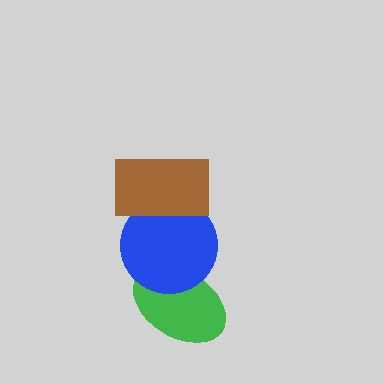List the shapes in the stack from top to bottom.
From top to bottom: the brown rectangle, the blue circle, the green ellipse.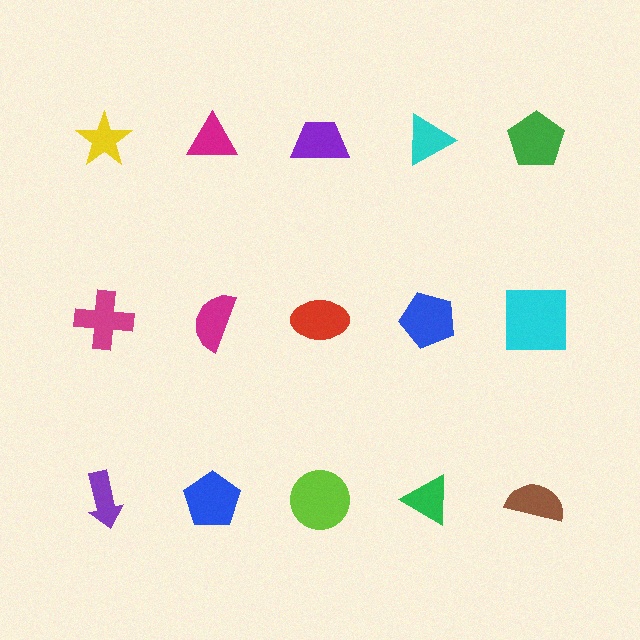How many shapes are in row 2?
5 shapes.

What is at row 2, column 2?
A magenta semicircle.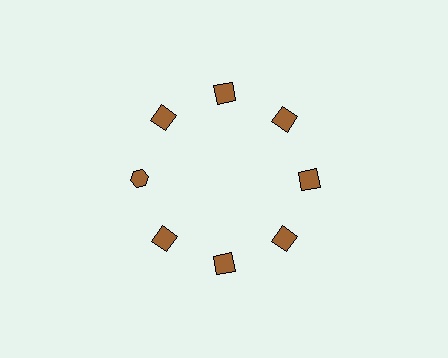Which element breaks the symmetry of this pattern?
The brown hexagon at roughly the 9 o'clock position breaks the symmetry. All other shapes are brown squares.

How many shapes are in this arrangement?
There are 8 shapes arranged in a ring pattern.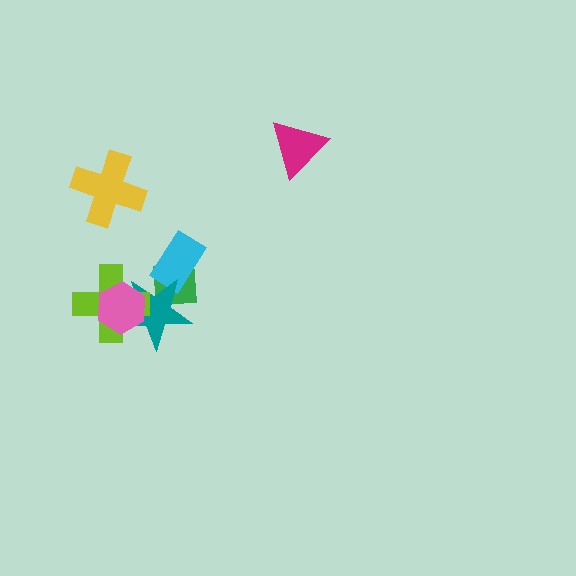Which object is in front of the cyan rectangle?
The teal star is in front of the cyan rectangle.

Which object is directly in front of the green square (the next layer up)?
The cyan rectangle is directly in front of the green square.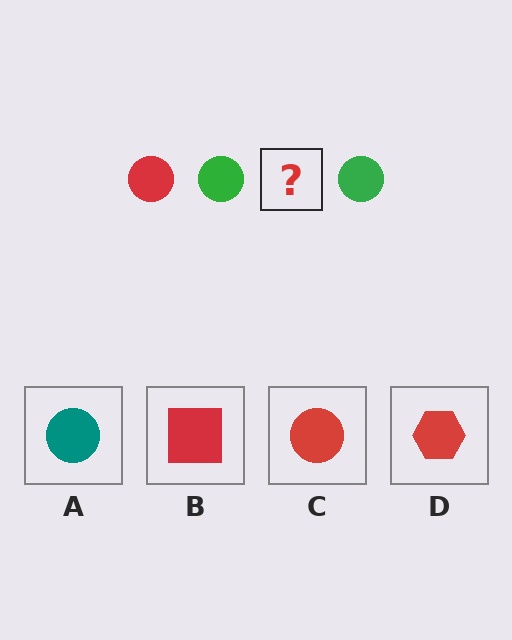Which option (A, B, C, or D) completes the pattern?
C.